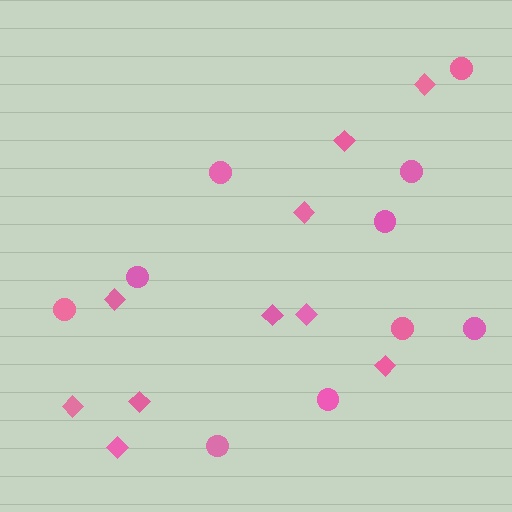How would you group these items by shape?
There are 2 groups: one group of circles (10) and one group of diamonds (10).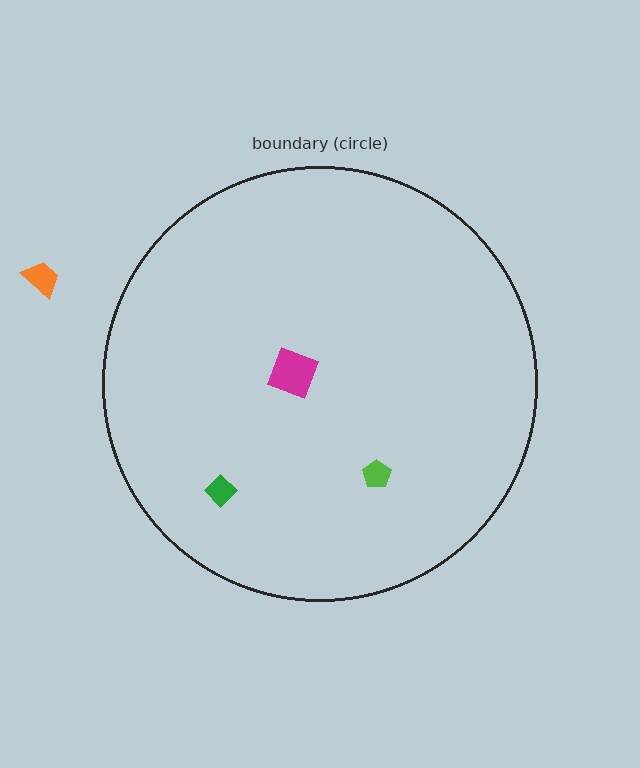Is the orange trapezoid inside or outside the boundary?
Outside.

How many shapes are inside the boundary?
3 inside, 1 outside.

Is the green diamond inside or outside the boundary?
Inside.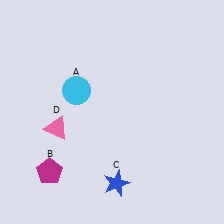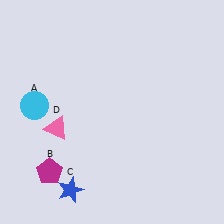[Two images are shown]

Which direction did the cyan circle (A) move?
The cyan circle (A) moved left.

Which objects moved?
The objects that moved are: the cyan circle (A), the blue star (C).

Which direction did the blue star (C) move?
The blue star (C) moved left.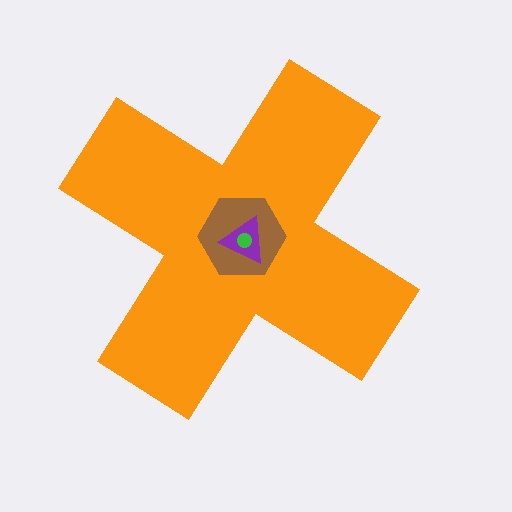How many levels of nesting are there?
4.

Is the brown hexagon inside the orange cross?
Yes.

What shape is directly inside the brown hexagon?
The purple triangle.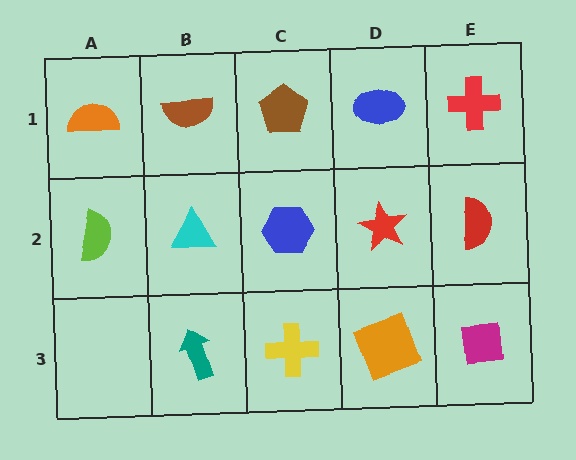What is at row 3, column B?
A teal arrow.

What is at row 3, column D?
An orange square.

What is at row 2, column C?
A blue hexagon.